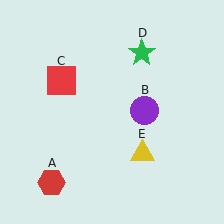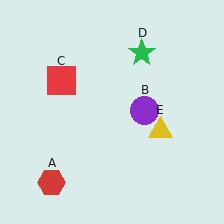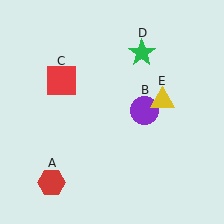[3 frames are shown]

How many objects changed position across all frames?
1 object changed position: yellow triangle (object E).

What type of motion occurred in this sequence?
The yellow triangle (object E) rotated counterclockwise around the center of the scene.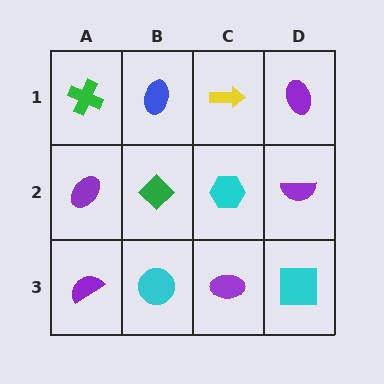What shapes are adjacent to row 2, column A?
A green cross (row 1, column A), a purple semicircle (row 3, column A), a green diamond (row 2, column B).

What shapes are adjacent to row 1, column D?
A purple semicircle (row 2, column D), a yellow arrow (row 1, column C).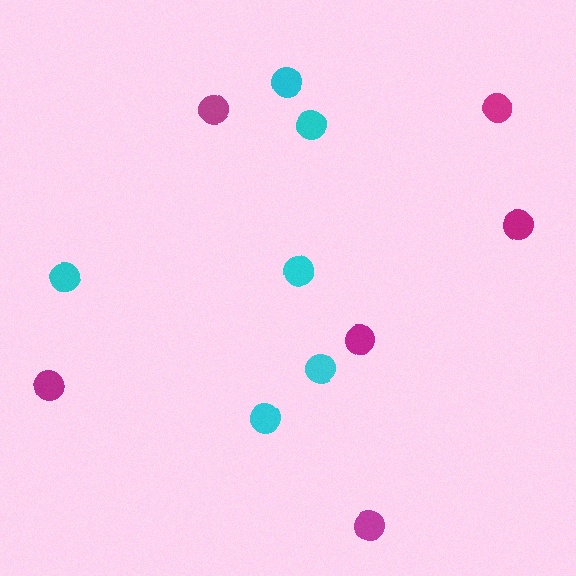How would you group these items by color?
There are 2 groups: one group of cyan circles (6) and one group of magenta circles (6).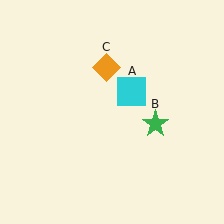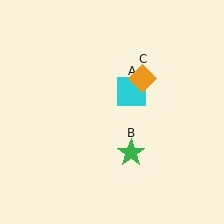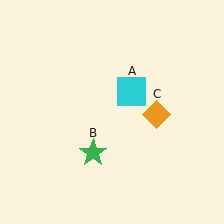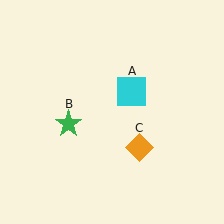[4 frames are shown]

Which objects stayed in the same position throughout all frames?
Cyan square (object A) remained stationary.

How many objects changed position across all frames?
2 objects changed position: green star (object B), orange diamond (object C).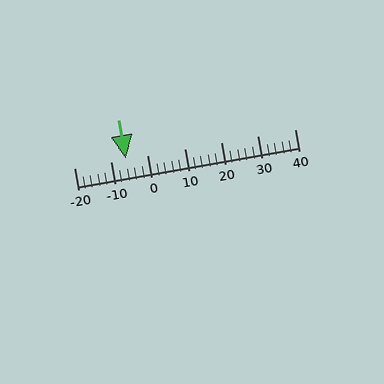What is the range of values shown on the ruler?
The ruler shows values from -20 to 40.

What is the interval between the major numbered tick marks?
The major tick marks are spaced 10 units apart.